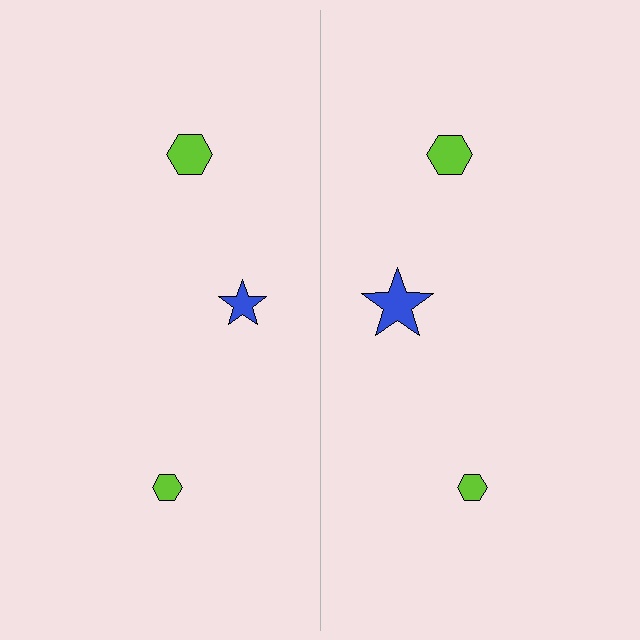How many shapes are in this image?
There are 6 shapes in this image.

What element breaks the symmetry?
The blue star on the right side has a different size than its mirror counterpart.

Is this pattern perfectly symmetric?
No, the pattern is not perfectly symmetric. The blue star on the right side has a different size than its mirror counterpart.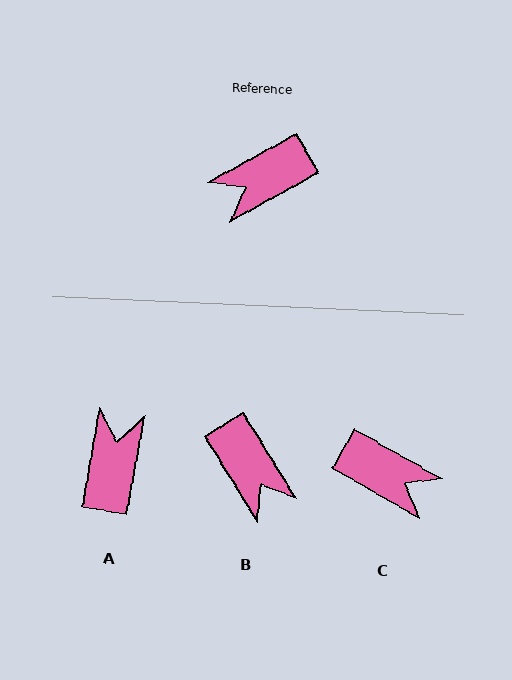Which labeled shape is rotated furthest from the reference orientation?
A, about 129 degrees away.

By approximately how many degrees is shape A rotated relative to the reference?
Approximately 129 degrees clockwise.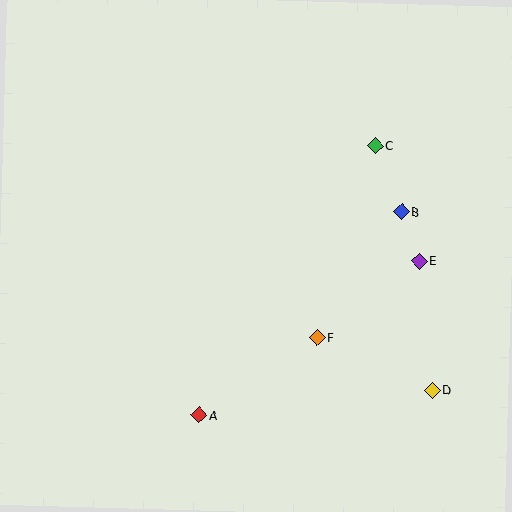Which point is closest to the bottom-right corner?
Point D is closest to the bottom-right corner.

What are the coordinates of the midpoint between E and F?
The midpoint between E and F is at (368, 299).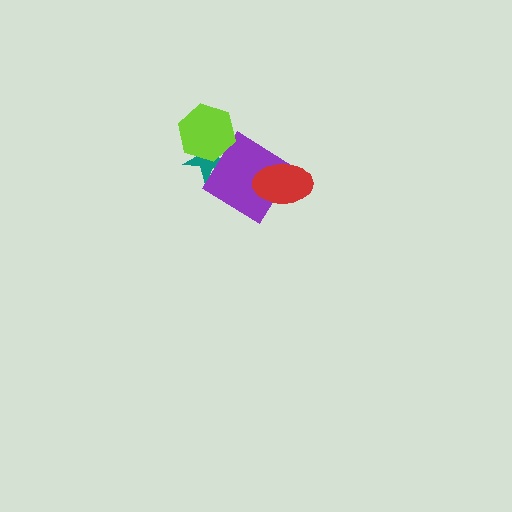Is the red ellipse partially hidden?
No, no other shape covers it.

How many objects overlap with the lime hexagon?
2 objects overlap with the lime hexagon.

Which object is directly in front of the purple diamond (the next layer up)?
The red ellipse is directly in front of the purple diamond.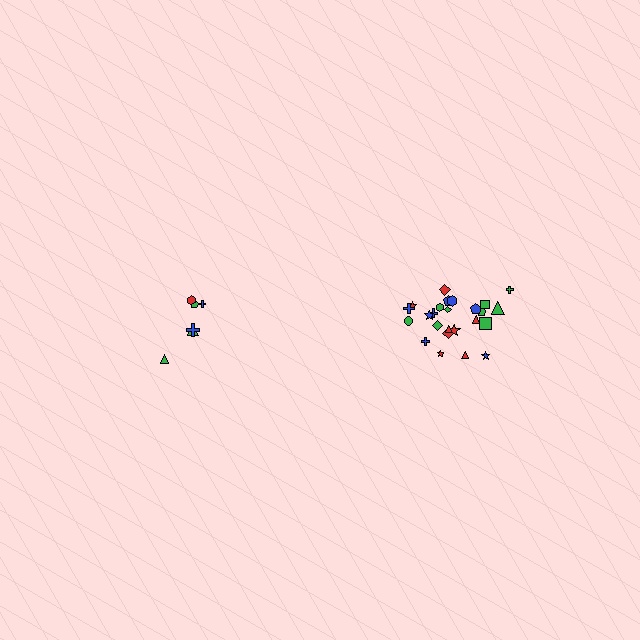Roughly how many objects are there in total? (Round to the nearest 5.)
Roughly 30 objects in total.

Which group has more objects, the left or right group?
The right group.